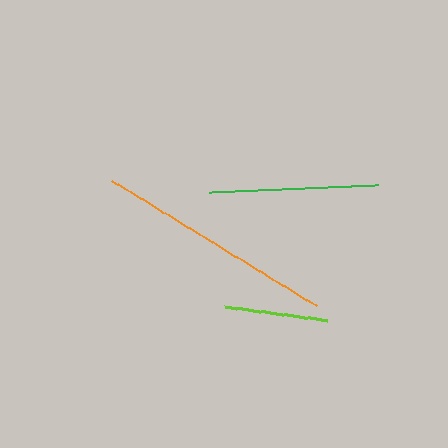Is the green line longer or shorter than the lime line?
The green line is longer than the lime line.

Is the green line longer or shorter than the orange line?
The orange line is longer than the green line.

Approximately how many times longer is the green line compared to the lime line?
The green line is approximately 1.6 times the length of the lime line.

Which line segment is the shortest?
The lime line is the shortest at approximately 103 pixels.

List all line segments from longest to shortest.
From longest to shortest: orange, green, lime.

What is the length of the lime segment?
The lime segment is approximately 103 pixels long.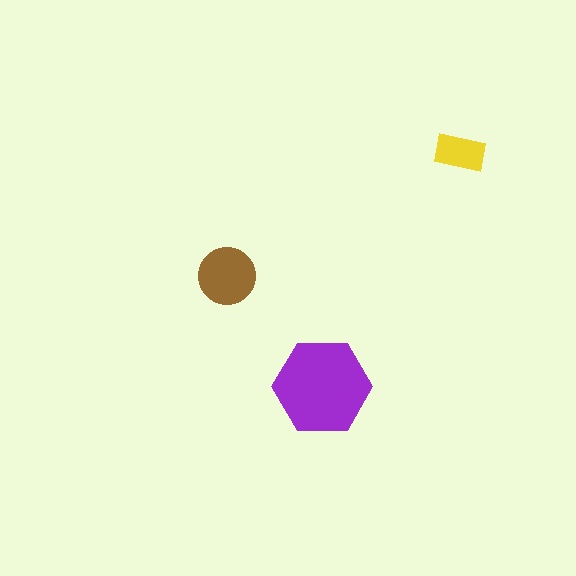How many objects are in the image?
There are 3 objects in the image.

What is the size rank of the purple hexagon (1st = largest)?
1st.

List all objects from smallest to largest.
The yellow rectangle, the brown circle, the purple hexagon.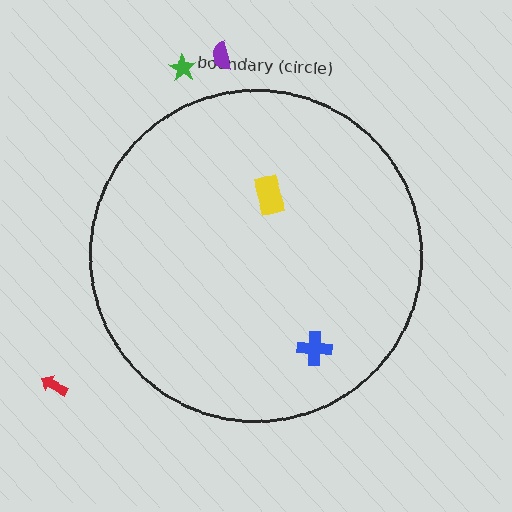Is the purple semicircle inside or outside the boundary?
Outside.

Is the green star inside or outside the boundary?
Outside.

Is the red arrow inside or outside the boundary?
Outside.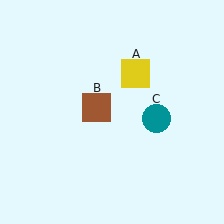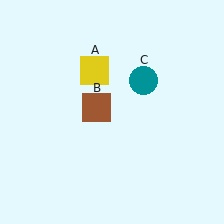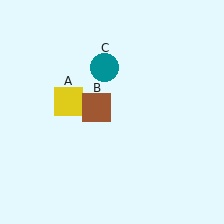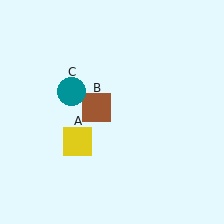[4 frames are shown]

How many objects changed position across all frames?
2 objects changed position: yellow square (object A), teal circle (object C).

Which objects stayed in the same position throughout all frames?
Brown square (object B) remained stationary.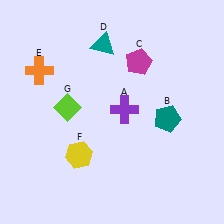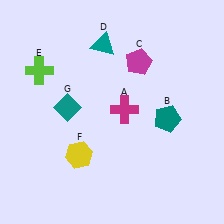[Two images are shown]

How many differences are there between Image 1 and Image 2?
There are 3 differences between the two images.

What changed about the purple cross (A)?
In Image 1, A is purple. In Image 2, it changed to magenta.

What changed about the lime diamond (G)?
In Image 1, G is lime. In Image 2, it changed to teal.